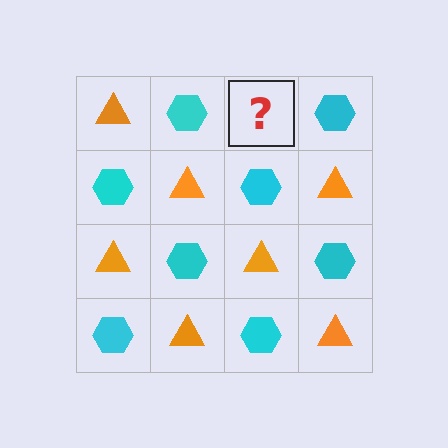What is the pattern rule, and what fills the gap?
The rule is that it alternates orange triangle and cyan hexagon in a checkerboard pattern. The gap should be filled with an orange triangle.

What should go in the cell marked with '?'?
The missing cell should contain an orange triangle.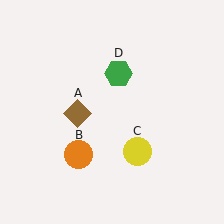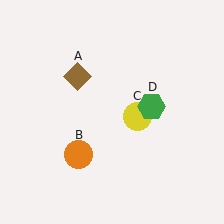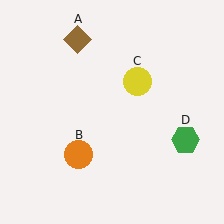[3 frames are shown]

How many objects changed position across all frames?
3 objects changed position: brown diamond (object A), yellow circle (object C), green hexagon (object D).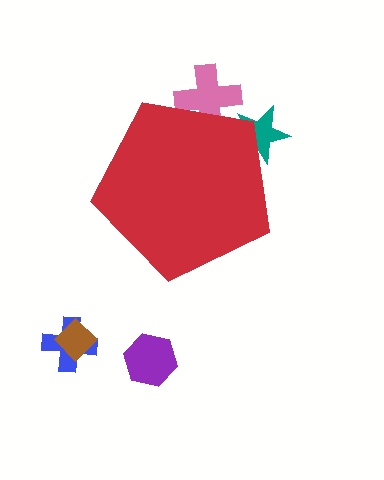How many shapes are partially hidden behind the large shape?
2 shapes are partially hidden.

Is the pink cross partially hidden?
Yes, the pink cross is partially hidden behind the red pentagon.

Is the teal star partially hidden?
Yes, the teal star is partially hidden behind the red pentagon.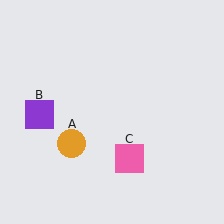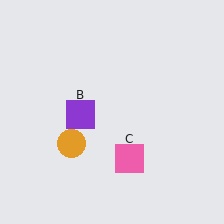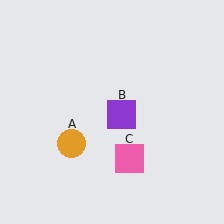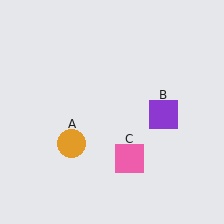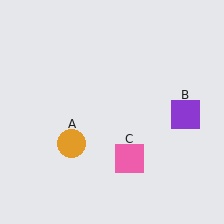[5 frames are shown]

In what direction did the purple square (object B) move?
The purple square (object B) moved right.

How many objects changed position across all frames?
1 object changed position: purple square (object B).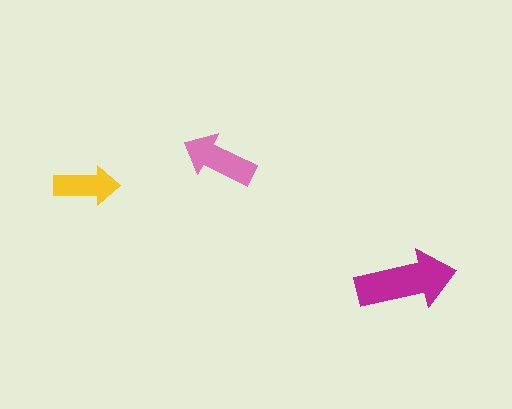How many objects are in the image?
There are 3 objects in the image.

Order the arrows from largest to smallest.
the magenta one, the pink one, the yellow one.